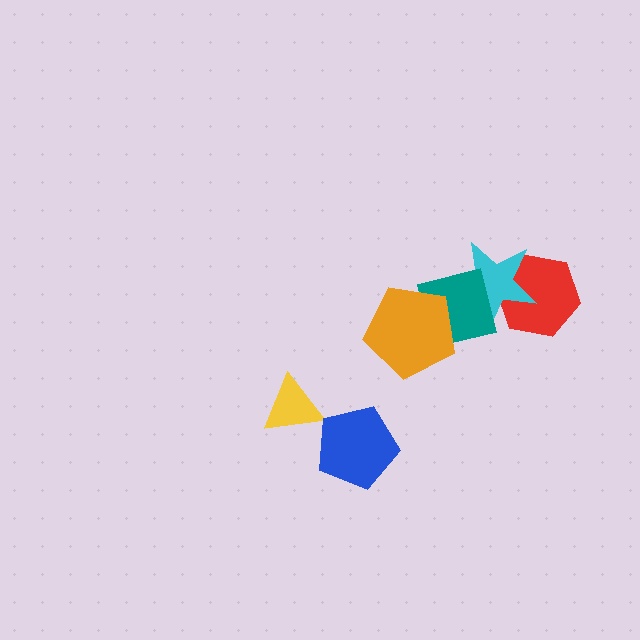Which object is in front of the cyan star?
The teal square is in front of the cyan star.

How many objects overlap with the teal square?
2 objects overlap with the teal square.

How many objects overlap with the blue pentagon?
0 objects overlap with the blue pentagon.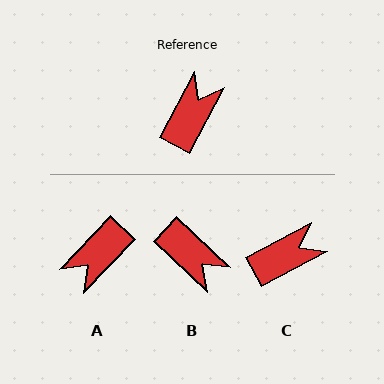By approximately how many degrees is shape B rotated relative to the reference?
Approximately 106 degrees clockwise.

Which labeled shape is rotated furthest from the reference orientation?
A, about 164 degrees away.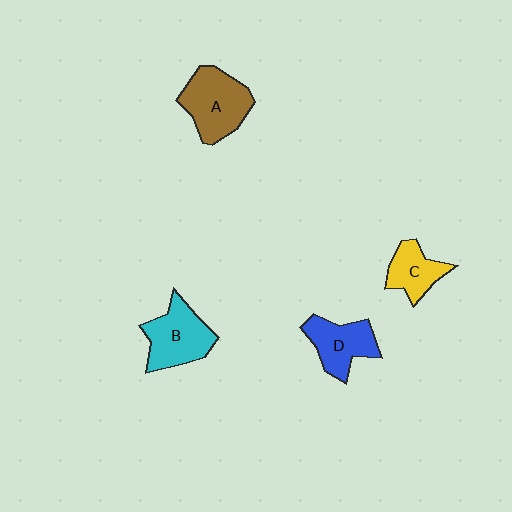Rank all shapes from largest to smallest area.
From largest to smallest: A (brown), B (cyan), D (blue), C (yellow).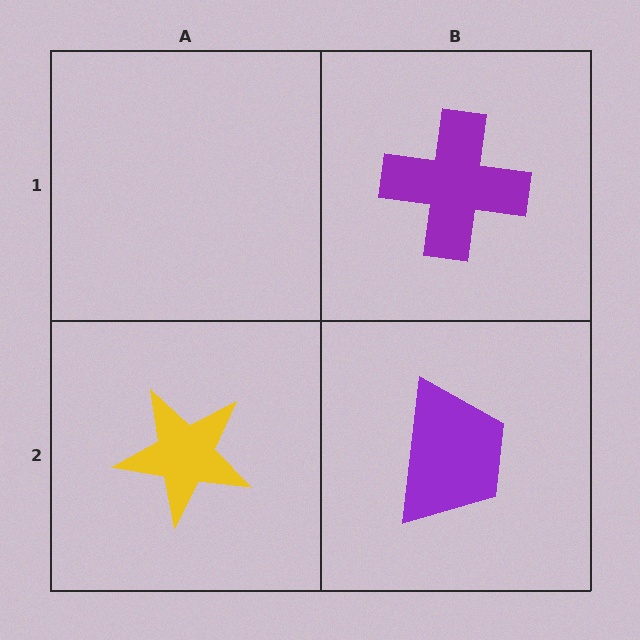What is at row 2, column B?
A purple trapezoid.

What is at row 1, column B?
A purple cross.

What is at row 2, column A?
A yellow star.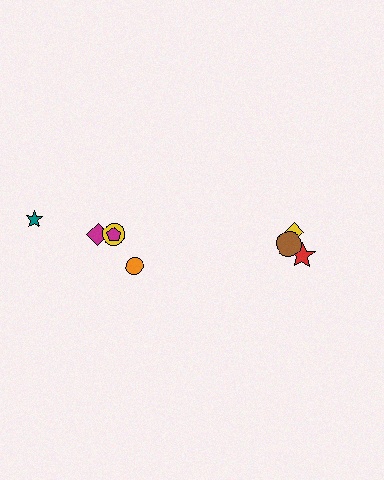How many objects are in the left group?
There are 5 objects.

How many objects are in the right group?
There are 3 objects.